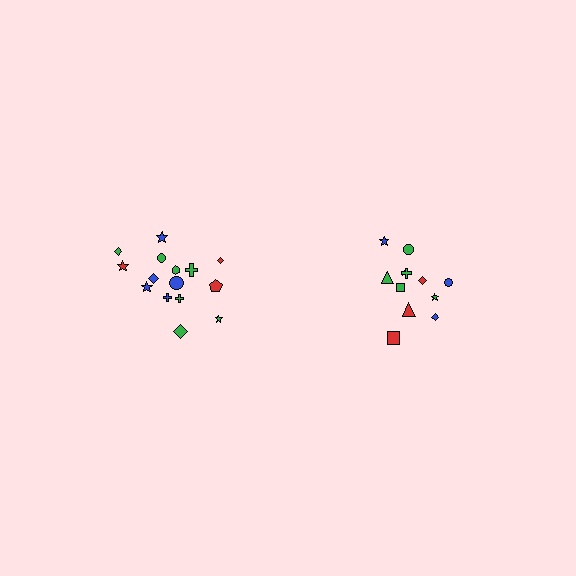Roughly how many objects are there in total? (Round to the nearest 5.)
Roughly 25 objects in total.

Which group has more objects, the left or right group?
The left group.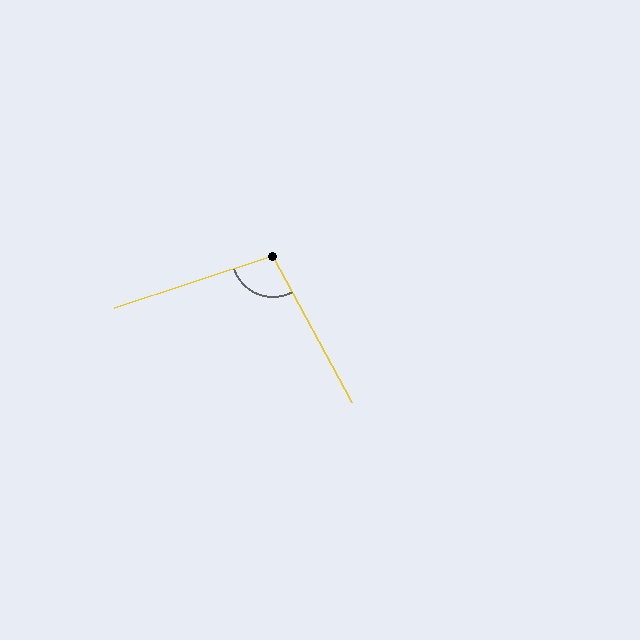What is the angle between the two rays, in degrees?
Approximately 100 degrees.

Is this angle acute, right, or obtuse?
It is obtuse.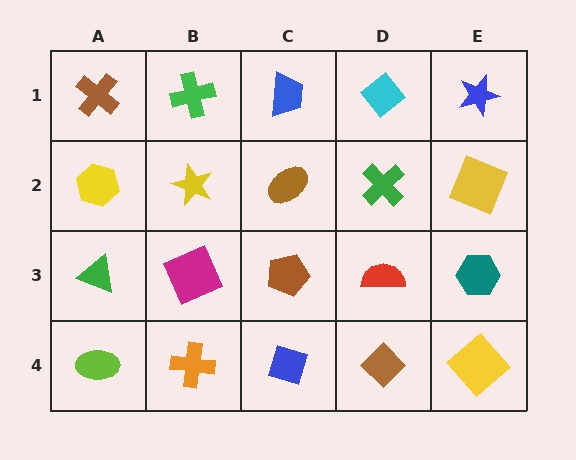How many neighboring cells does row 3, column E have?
3.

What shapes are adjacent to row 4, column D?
A red semicircle (row 3, column D), a blue diamond (row 4, column C), a yellow diamond (row 4, column E).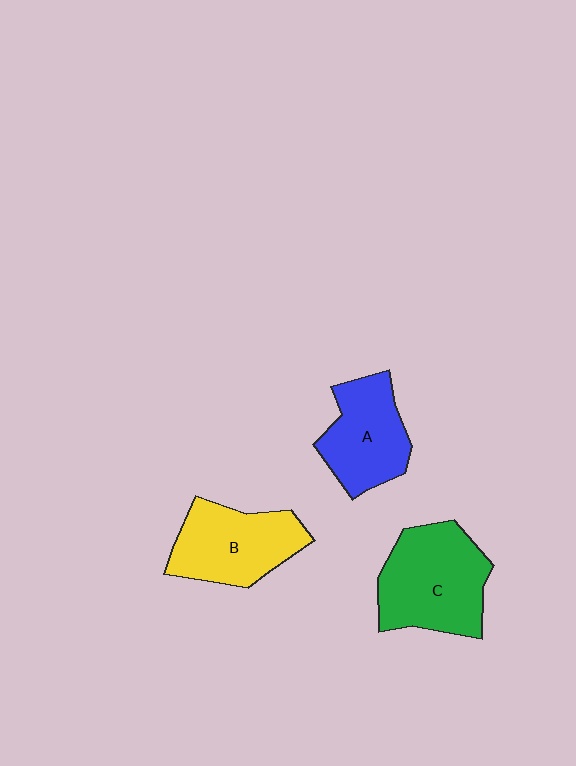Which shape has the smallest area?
Shape A (blue).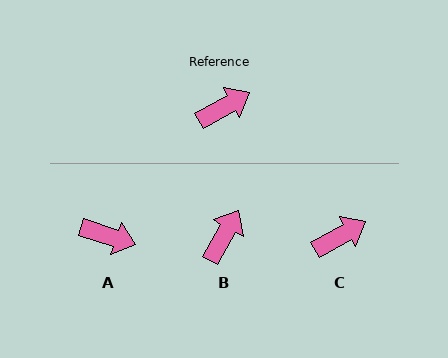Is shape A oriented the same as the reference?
No, it is off by about 47 degrees.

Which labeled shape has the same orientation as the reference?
C.